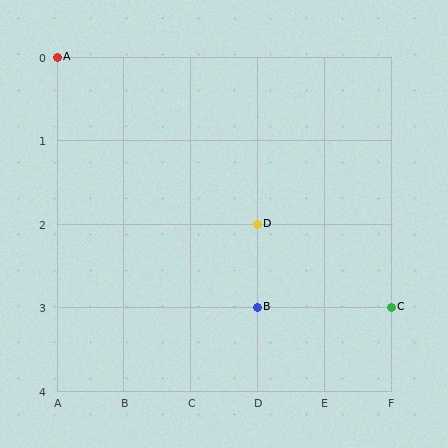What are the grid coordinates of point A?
Point A is at grid coordinates (A, 0).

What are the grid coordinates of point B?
Point B is at grid coordinates (D, 3).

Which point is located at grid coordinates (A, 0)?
Point A is at (A, 0).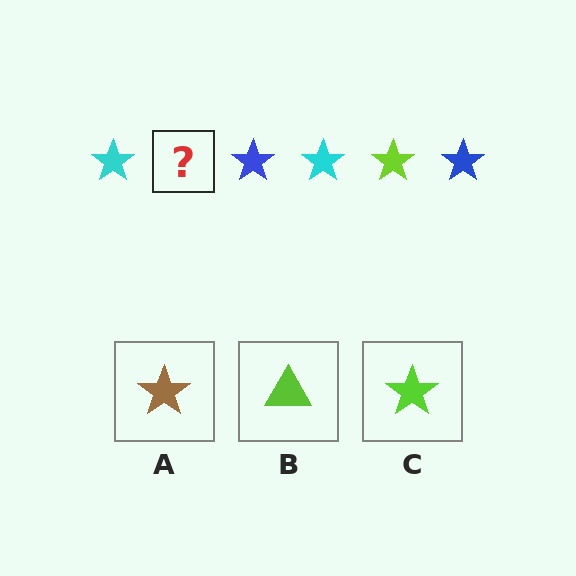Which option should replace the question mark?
Option C.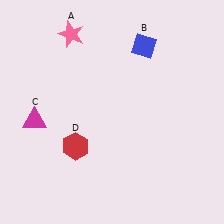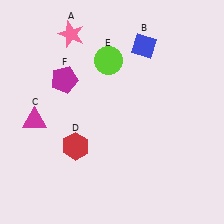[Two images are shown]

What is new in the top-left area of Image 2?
A magenta pentagon (F) was added in the top-left area of Image 2.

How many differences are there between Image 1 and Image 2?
There are 2 differences between the two images.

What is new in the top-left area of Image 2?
A lime circle (E) was added in the top-left area of Image 2.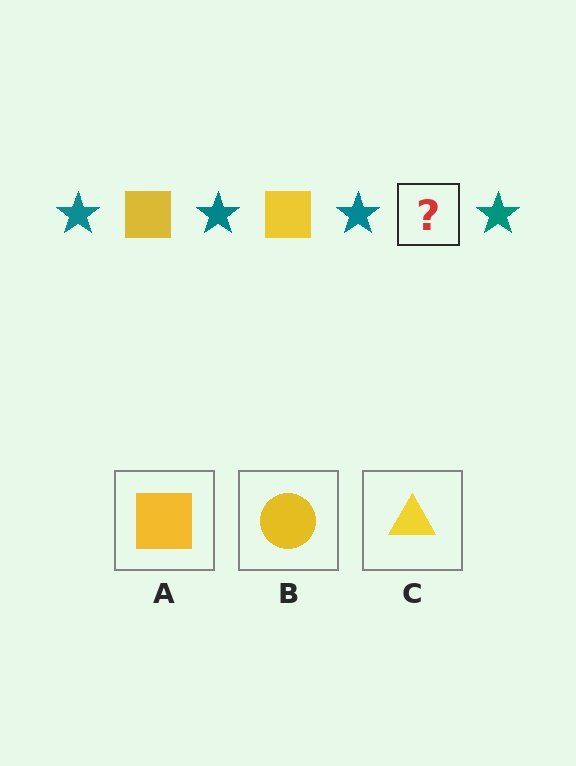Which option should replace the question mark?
Option A.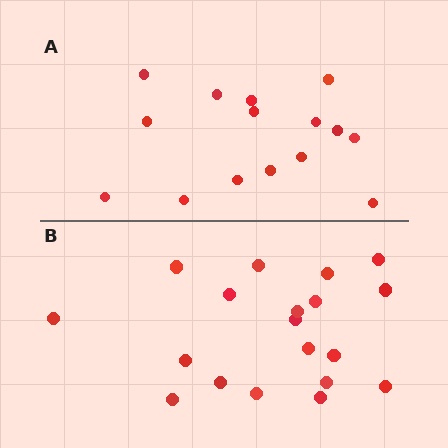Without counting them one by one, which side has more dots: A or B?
Region B (the bottom region) has more dots.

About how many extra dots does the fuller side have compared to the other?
Region B has about 4 more dots than region A.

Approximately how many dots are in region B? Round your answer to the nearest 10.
About 20 dots. (The exact count is 19, which rounds to 20.)